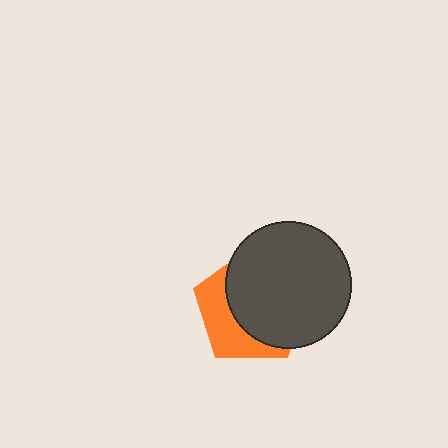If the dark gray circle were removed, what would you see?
You would see the complete orange pentagon.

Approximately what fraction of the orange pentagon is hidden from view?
Roughly 64% of the orange pentagon is hidden behind the dark gray circle.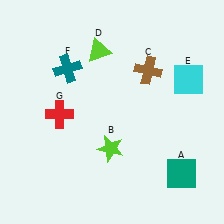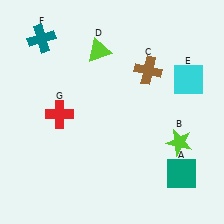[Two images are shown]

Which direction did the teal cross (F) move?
The teal cross (F) moved up.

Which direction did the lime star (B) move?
The lime star (B) moved right.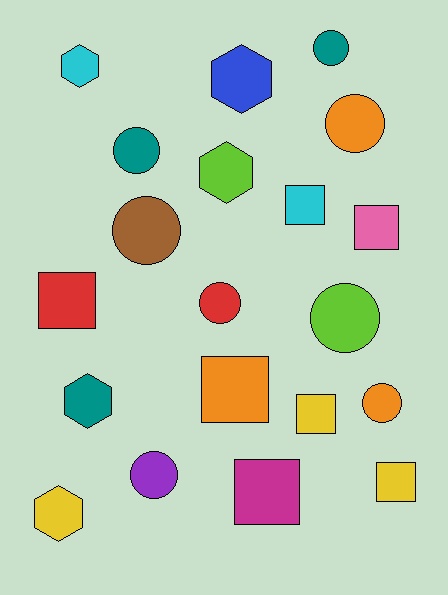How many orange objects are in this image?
There are 3 orange objects.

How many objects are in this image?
There are 20 objects.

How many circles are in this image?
There are 8 circles.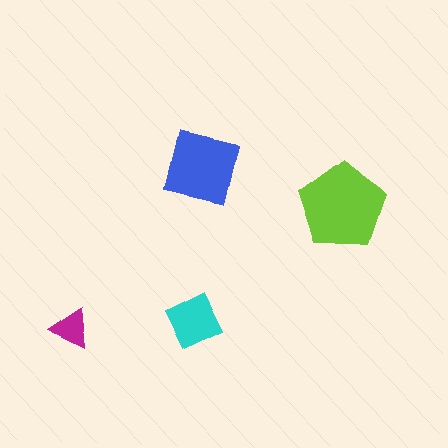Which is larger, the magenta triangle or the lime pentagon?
The lime pentagon.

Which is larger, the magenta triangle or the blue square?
The blue square.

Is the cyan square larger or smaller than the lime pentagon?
Smaller.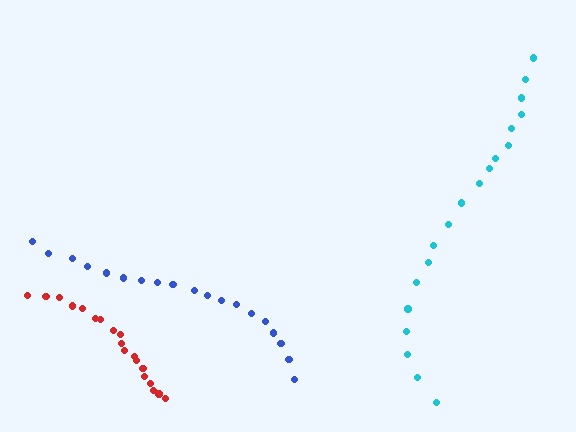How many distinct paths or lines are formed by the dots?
There are 3 distinct paths.